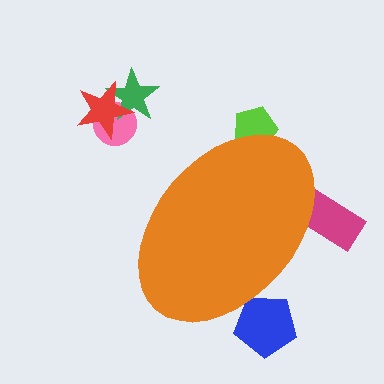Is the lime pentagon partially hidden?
Yes, the lime pentagon is partially hidden behind the orange ellipse.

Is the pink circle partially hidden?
No, the pink circle is fully visible.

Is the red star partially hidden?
No, the red star is fully visible.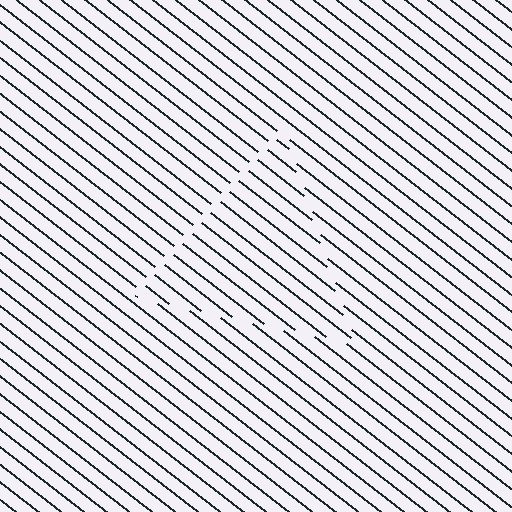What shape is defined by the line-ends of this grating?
An illusory triangle. The interior of the shape contains the same grating, shifted by half a period — the contour is defined by the phase discontinuity where line-ends from the inner and outer gratings abut.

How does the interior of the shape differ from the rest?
The interior of the shape contains the same grating, shifted by half a period — the contour is defined by the phase discontinuity where line-ends from the inner and outer gratings abut.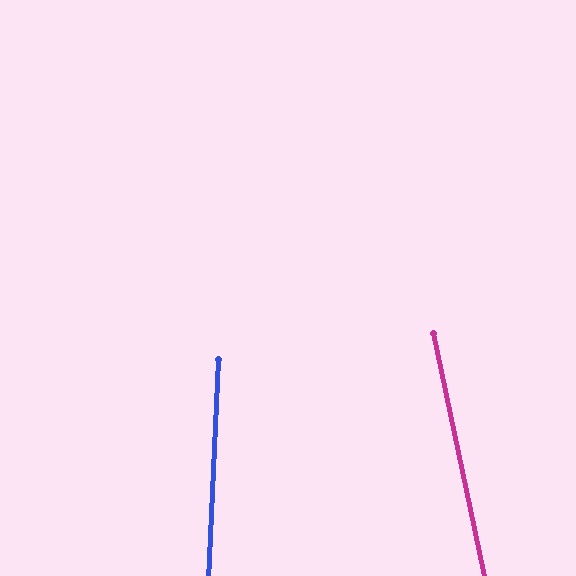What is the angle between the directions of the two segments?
Approximately 14 degrees.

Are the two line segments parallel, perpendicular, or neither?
Neither parallel nor perpendicular — they differ by about 14°.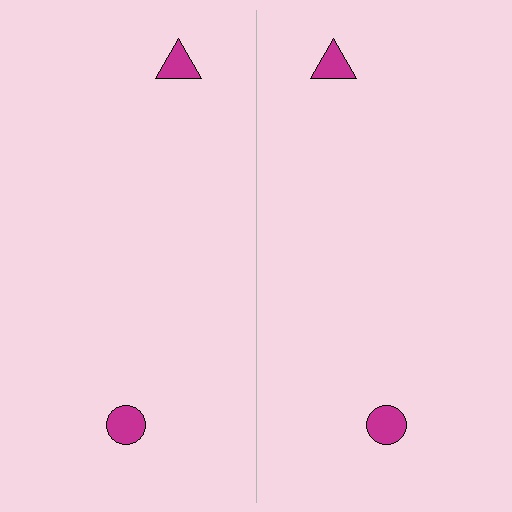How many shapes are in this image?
There are 4 shapes in this image.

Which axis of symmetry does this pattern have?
The pattern has a vertical axis of symmetry running through the center of the image.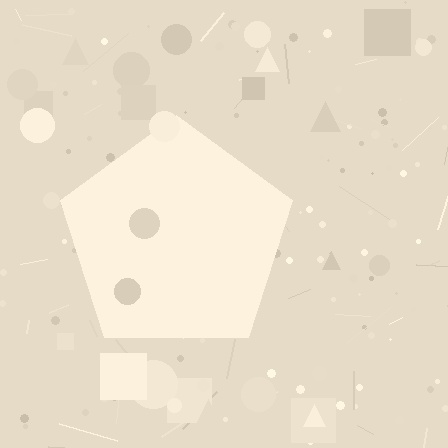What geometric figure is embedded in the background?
A pentagon is embedded in the background.